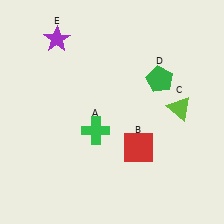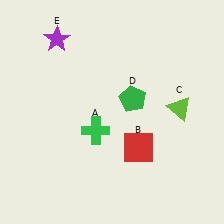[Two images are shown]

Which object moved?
The green pentagon (D) moved left.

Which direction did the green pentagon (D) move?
The green pentagon (D) moved left.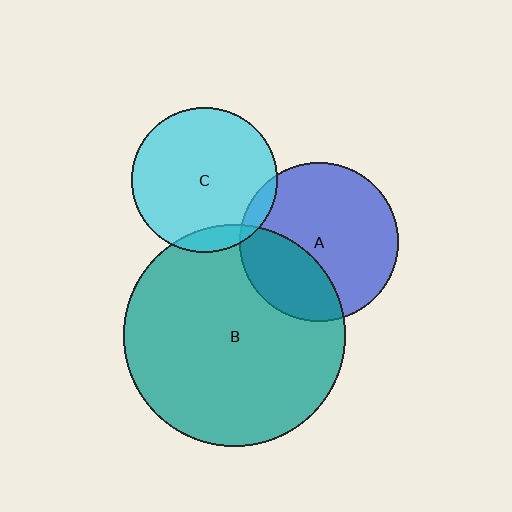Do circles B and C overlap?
Yes.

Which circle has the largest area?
Circle B (teal).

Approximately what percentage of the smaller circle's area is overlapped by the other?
Approximately 10%.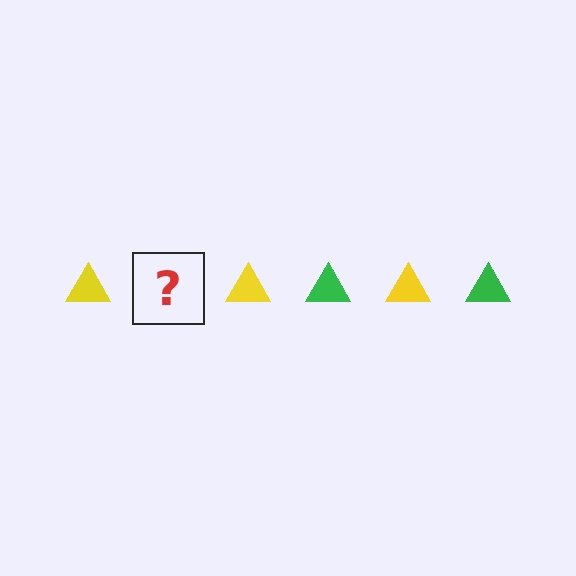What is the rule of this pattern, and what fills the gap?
The rule is that the pattern cycles through yellow, green triangles. The gap should be filled with a green triangle.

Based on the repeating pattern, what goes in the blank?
The blank should be a green triangle.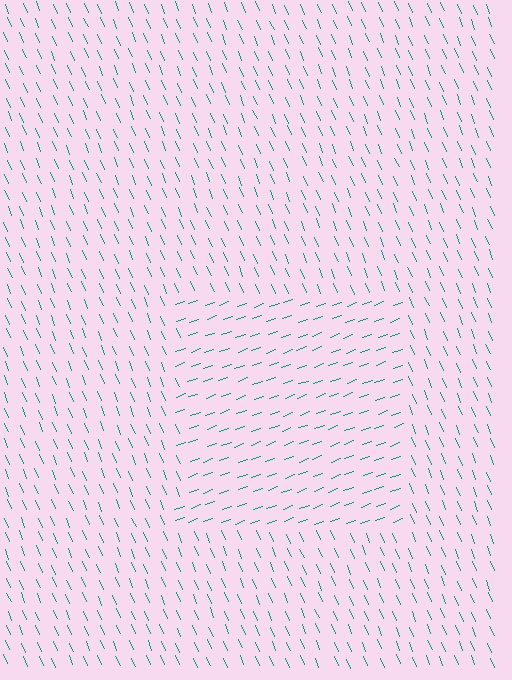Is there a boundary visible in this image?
Yes, there is a texture boundary formed by a change in line orientation.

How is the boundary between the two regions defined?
The boundary is defined purely by a change in line orientation (approximately 87 degrees difference). All lines are the same color and thickness.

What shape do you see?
I see a rectangle.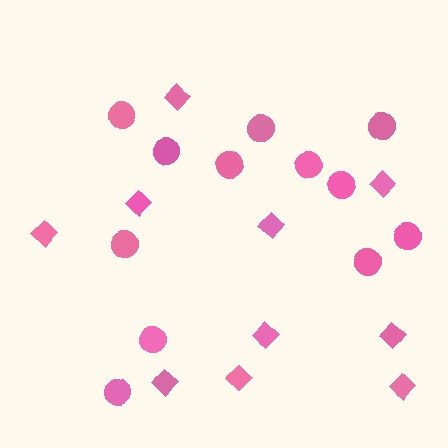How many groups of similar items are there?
There are 2 groups: one group of diamonds (10) and one group of circles (12).